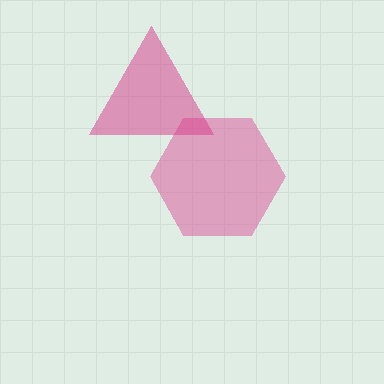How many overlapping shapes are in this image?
There are 2 overlapping shapes in the image.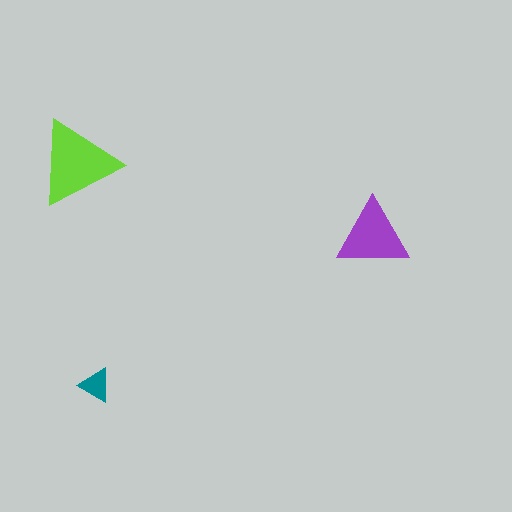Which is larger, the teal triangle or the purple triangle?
The purple one.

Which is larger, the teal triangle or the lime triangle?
The lime one.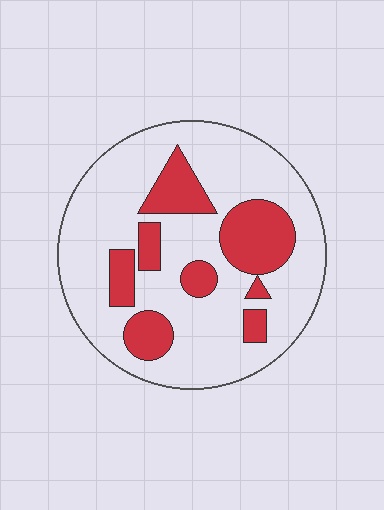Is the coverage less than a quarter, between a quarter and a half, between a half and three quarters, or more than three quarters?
Between a quarter and a half.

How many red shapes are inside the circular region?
8.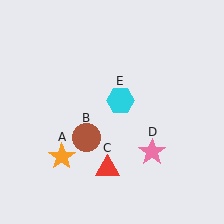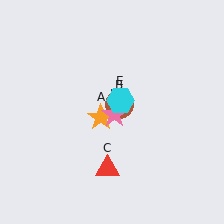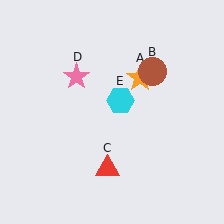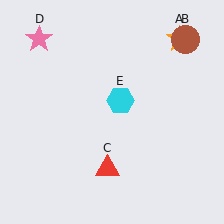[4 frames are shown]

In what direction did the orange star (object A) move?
The orange star (object A) moved up and to the right.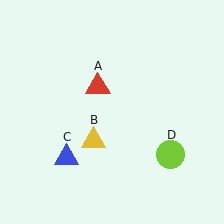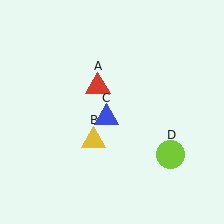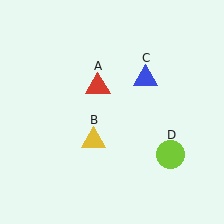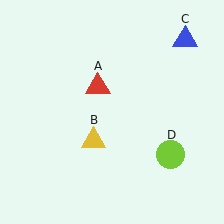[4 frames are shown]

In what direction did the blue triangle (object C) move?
The blue triangle (object C) moved up and to the right.